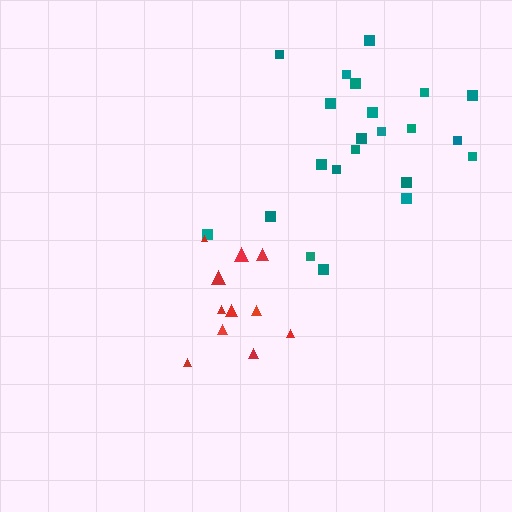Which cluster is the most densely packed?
Red.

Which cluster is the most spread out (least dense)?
Teal.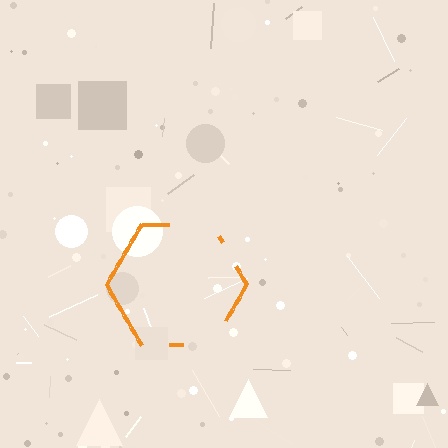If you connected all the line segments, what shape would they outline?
They would outline a hexagon.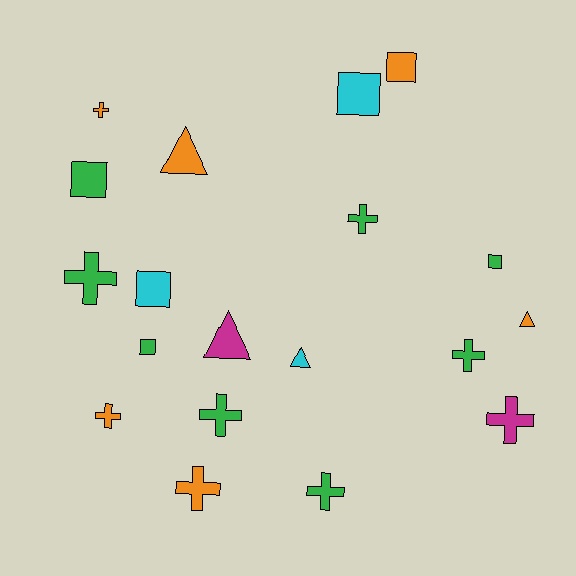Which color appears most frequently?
Green, with 8 objects.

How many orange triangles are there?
There are 2 orange triangles.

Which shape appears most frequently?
Cross, with 9 objects.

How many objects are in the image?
There are 19 objects.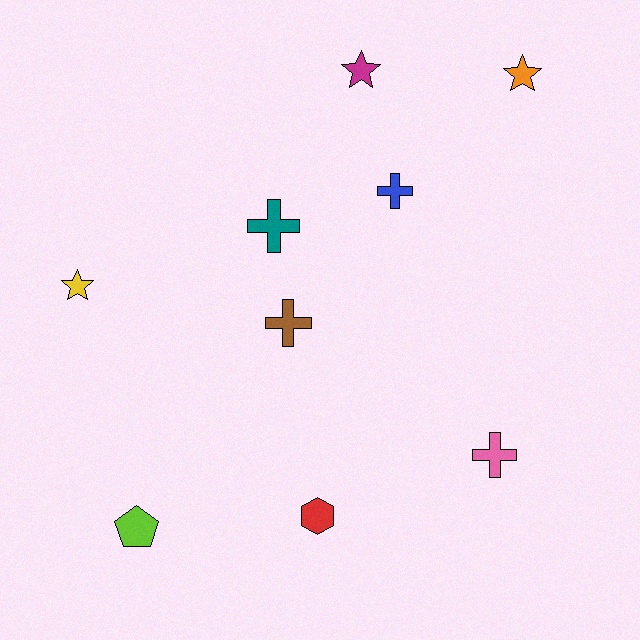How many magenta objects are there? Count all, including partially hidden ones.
There is 1 magenta object.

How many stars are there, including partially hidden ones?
There are 3 stars.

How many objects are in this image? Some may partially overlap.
There are 9 objects.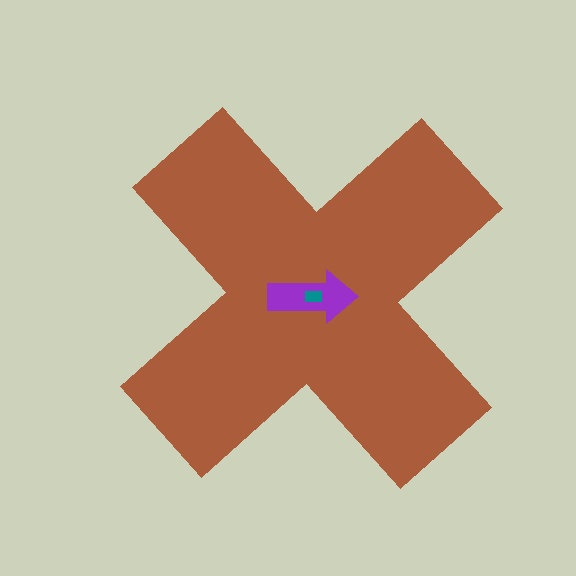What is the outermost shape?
The brown cross.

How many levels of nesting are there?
3.